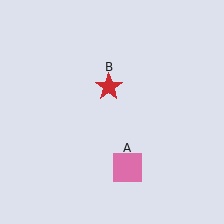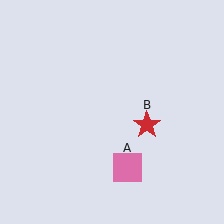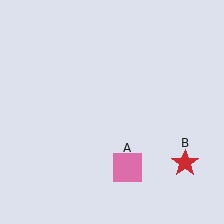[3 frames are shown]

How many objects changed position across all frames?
1 object changed position: red star (object B).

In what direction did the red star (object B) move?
The red star (object B) moved down and to the right.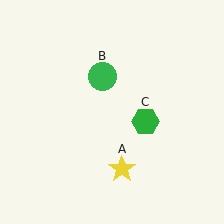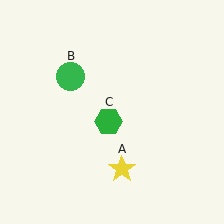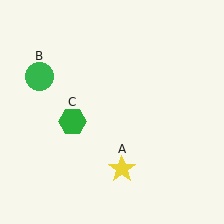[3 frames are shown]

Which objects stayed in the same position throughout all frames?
Yellow star (object A) remained stationary.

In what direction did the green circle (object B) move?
The green circle (object B) moved left.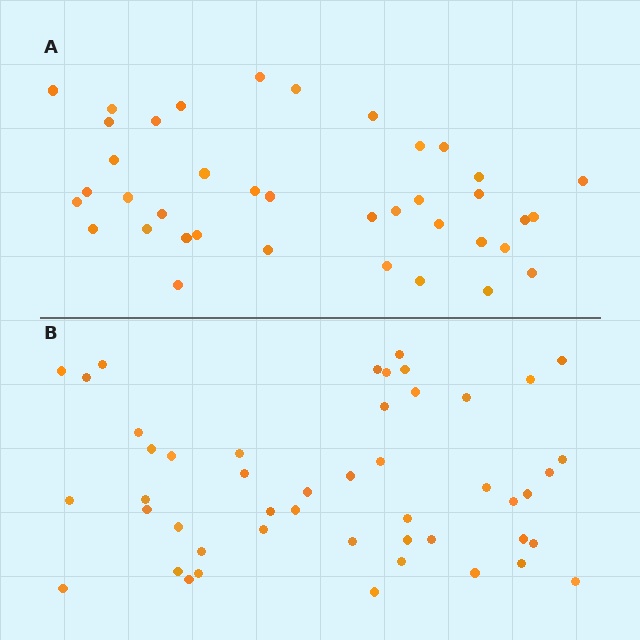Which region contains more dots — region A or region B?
Region B (the bottom region) has more dots.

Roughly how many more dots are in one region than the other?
Region B has roughly 8 or so more dots than region A.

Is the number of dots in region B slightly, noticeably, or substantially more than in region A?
Region B has only slightly more — the two regions are fairly close. The ratio is roughly 1.2 to 1.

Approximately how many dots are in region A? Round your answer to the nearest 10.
About 40 dots. (The exact count is 39, which rounds to 40.)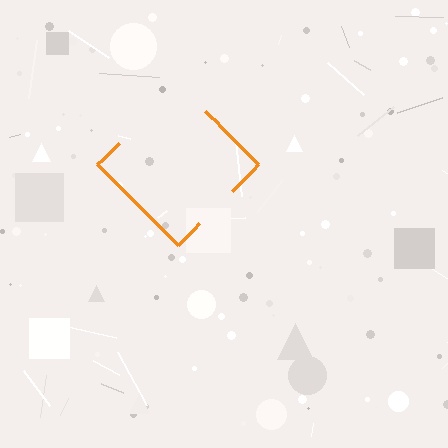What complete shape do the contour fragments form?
The contour fragments form a diamond.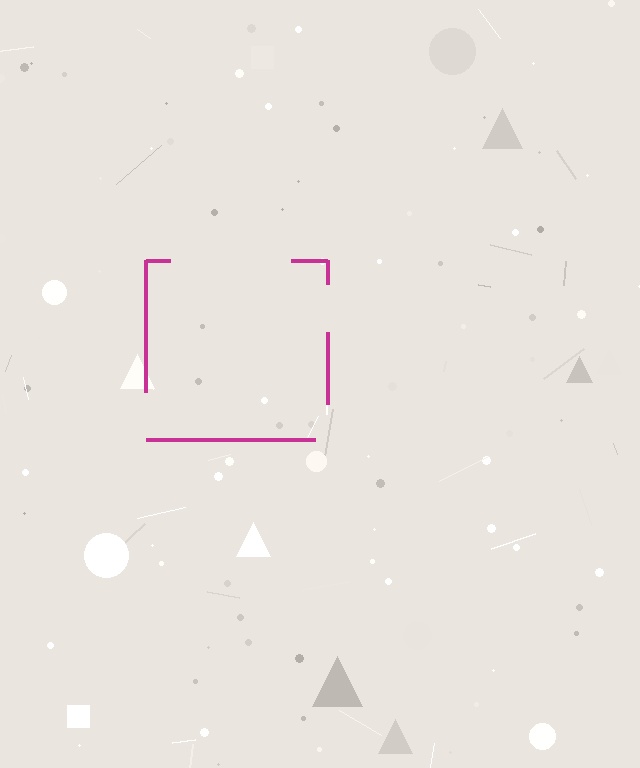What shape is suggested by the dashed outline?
The dashed outline suggests a square.